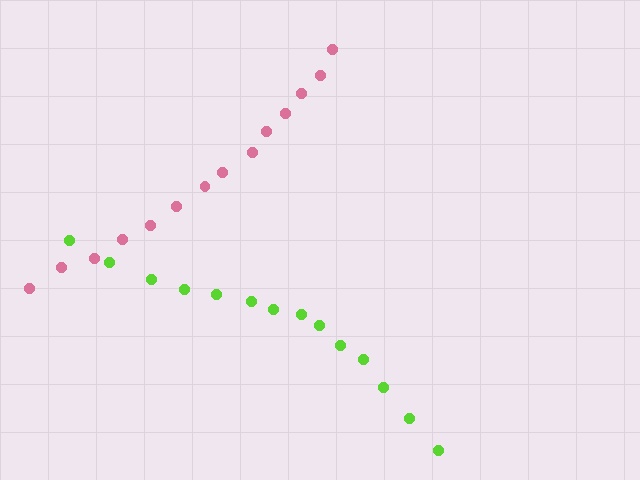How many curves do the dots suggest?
There are 2 distinct paths.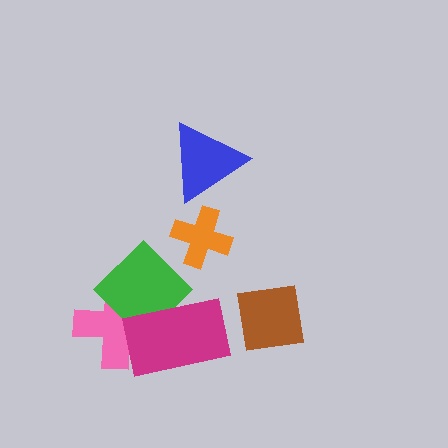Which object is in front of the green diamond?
The magenta rectangle is in front of the green diamond.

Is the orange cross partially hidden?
No, no other shape covers it.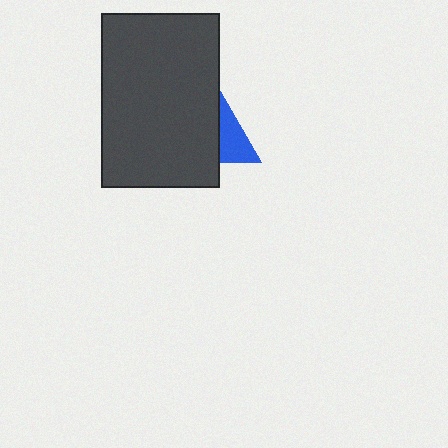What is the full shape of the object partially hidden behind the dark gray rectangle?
The partially hidden object is a blue triangle.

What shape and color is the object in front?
The object in front is a dark gray rectangle.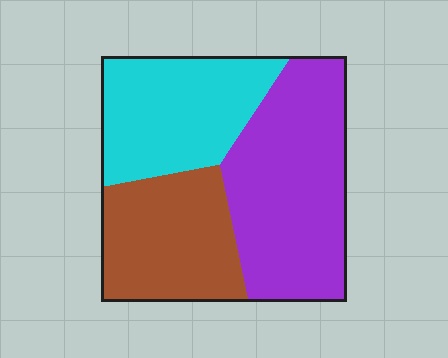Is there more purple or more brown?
Purple.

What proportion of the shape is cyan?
Cyan covers about 30% of the shape.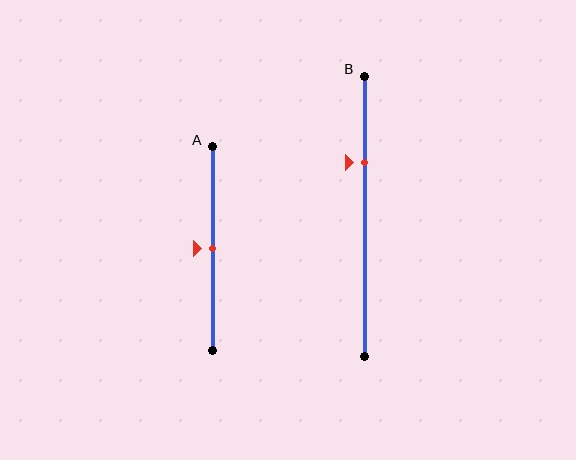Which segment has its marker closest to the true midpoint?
Segment A has its marker closest to the true midpoint.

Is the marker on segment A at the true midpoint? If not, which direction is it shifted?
Yes, the marker on segment A is at the true midpoint.